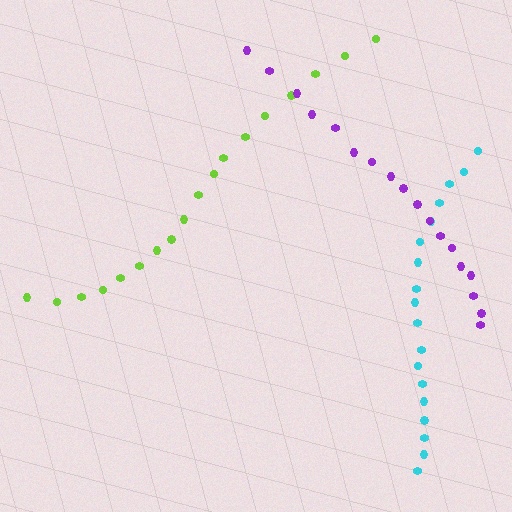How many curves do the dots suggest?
There are 3 distinct paths.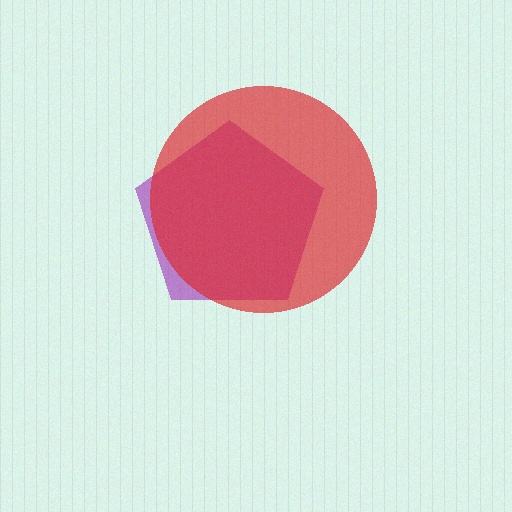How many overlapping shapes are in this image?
There are 2 overlapping shapes in the image.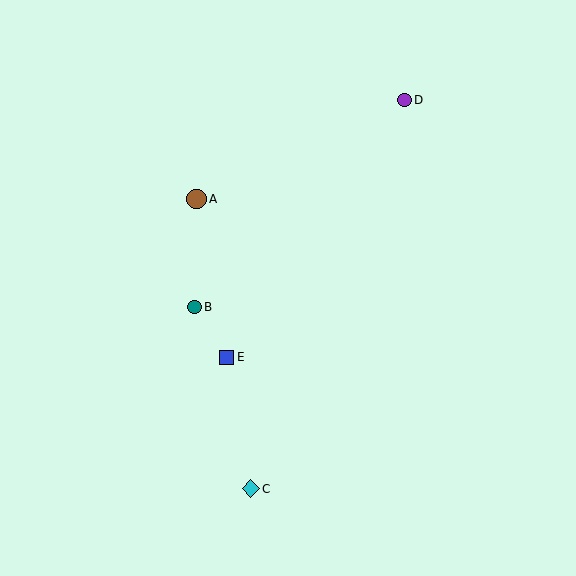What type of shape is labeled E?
Shape E is a blue square.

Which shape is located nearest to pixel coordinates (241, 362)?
The blue square (labeled E) at (227, 357) is nearest to that location.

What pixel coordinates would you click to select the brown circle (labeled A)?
Click at (196, 199) to select the brown circle A.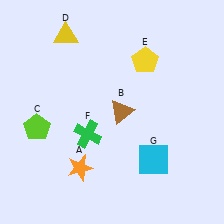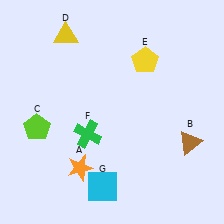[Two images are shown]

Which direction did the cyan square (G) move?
The cyan square (G) moved left.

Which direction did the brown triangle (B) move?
The brown triangle (B) moved right.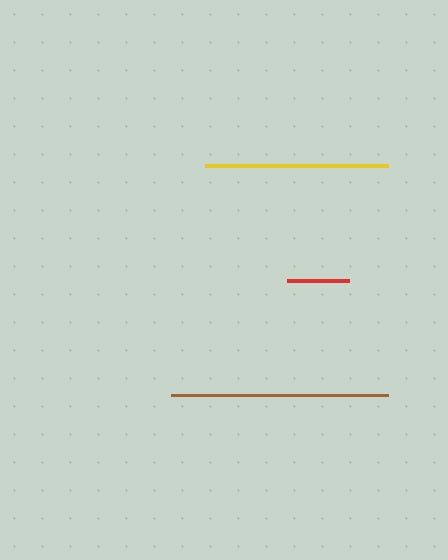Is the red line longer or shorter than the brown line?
The brown line is longer than the red line.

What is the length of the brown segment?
The brown segment is approximately 217 pixels long.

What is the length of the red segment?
The red segment is approximately 62 pixels long.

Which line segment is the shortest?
The red line is the shortest at approximately 62 pixels.